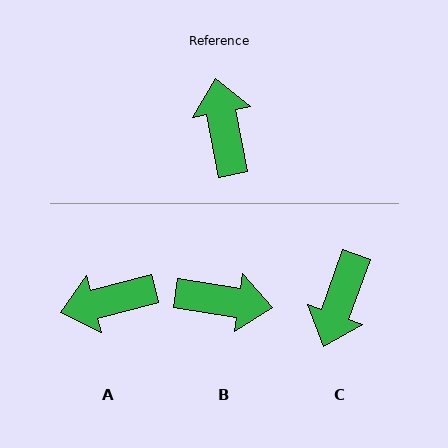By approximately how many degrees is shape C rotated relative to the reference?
Approximately 150 degrees counter-clockwise.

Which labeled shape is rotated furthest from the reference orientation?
C, about 150 degrees away.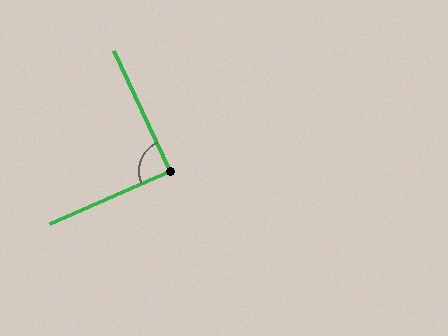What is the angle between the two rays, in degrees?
Approximately 89 degrees.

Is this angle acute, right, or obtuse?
It is approximately a right angle.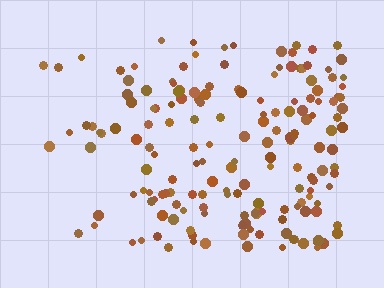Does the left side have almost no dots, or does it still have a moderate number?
Still a moderate number, just noticeably fewer than the right.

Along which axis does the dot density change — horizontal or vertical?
Horizontal.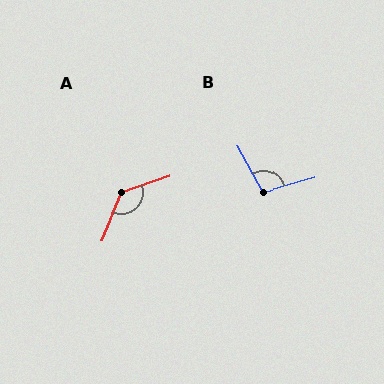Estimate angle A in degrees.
Approximately 131 degrees.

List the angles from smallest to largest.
B (103°), A (131°).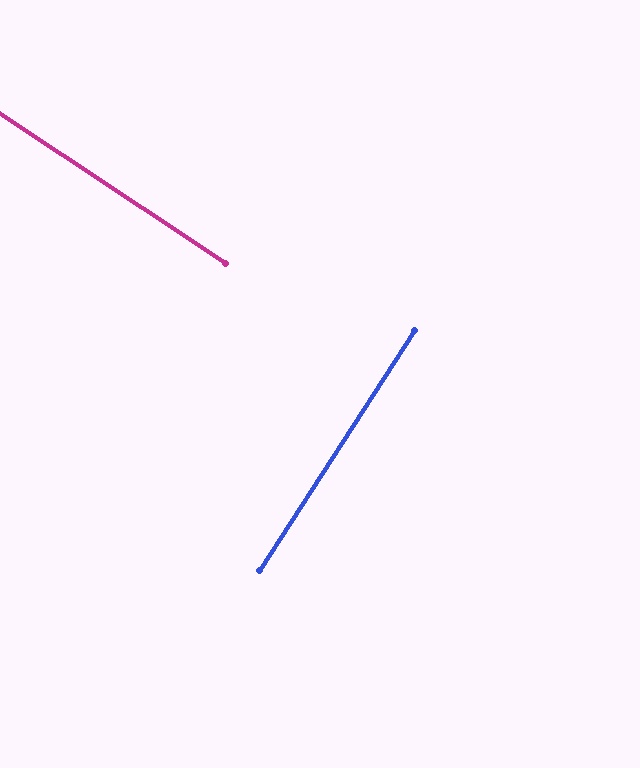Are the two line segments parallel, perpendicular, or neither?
Perpendicular — they meet at approximately 89°.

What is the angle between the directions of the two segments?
Approximately 89 degrees.